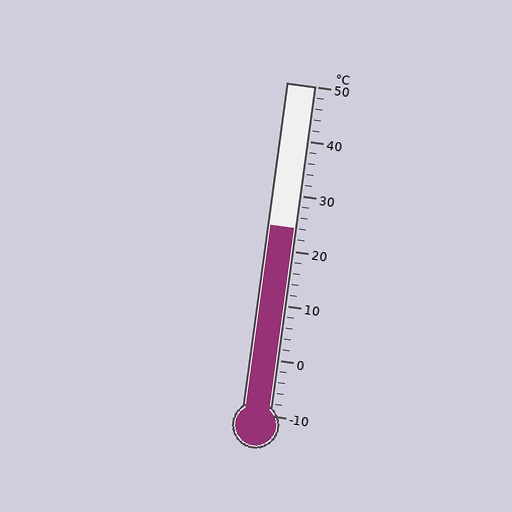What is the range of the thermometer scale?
The thermometer scale ranges from -10°C to 50°C.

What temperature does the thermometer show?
The thermometer shows approximately 24°C.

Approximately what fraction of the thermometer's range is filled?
The thermometer is filled to approximately 55% of its range.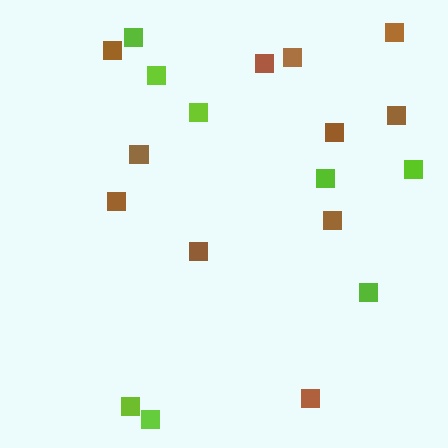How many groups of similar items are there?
There are 2 groups: one group of brown squares (11) and one group of lime squares (8).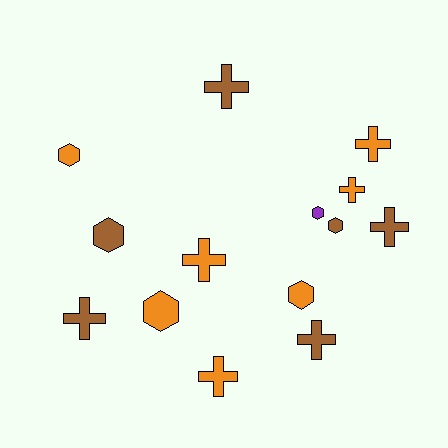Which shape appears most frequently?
Cross, with 8 objects.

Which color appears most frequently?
Orange, with 7 objects.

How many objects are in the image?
There are 14 objects.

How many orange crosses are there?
There are 4 orange crosses.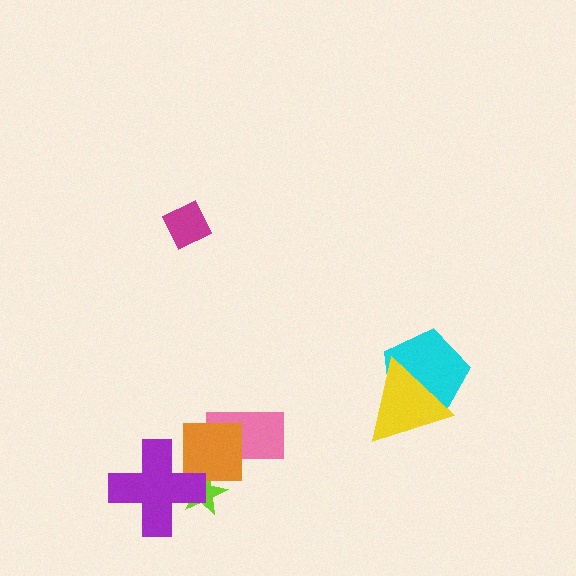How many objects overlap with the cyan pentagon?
1 object overlaps with the cyan pentagon.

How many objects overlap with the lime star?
2 objects overlap with the lime star.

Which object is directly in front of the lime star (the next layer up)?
The orange square is directly in front of the lime star.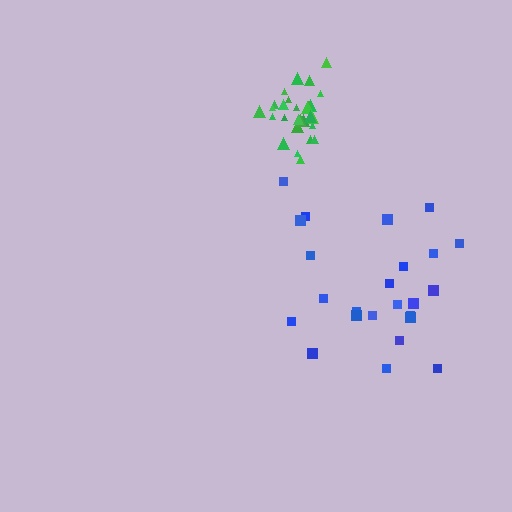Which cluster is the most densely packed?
Green.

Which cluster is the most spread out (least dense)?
Blue.